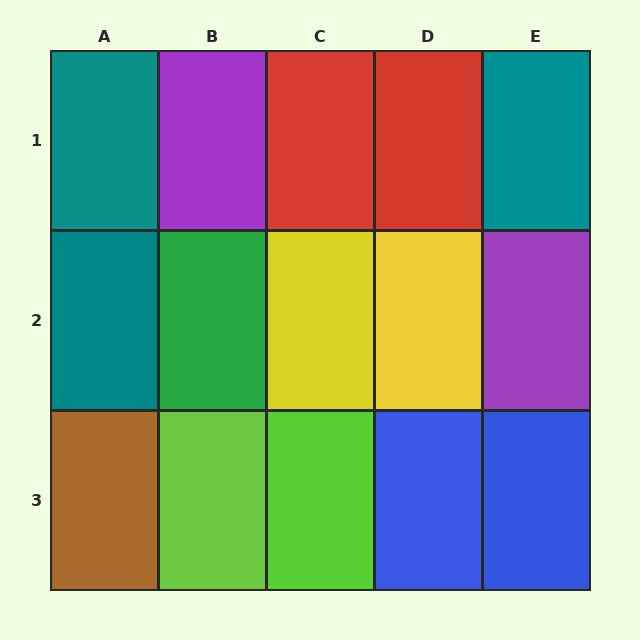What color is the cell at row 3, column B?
Lime.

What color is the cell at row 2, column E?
Purple.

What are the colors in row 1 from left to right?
Teal, purple, red, red, teal.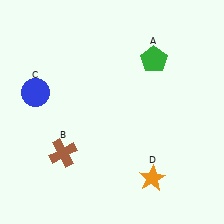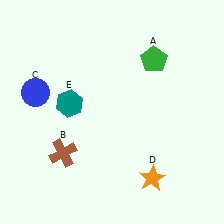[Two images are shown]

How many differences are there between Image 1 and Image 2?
There is 1 difference between the two images.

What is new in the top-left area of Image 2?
A teal hexagon (E) was added in the top-left area of Image 2.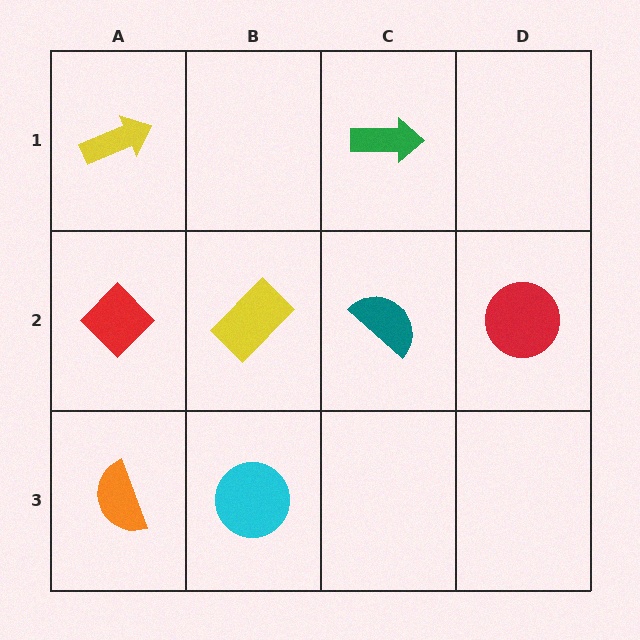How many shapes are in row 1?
2 shapes.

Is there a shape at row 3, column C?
No, that cell is empty.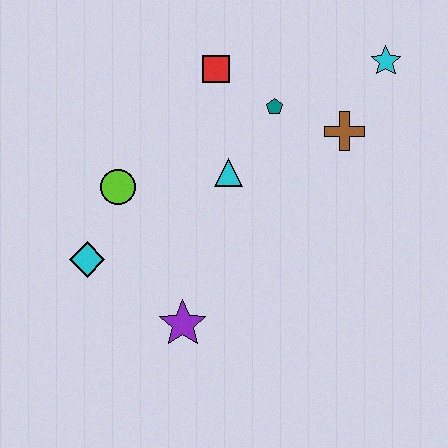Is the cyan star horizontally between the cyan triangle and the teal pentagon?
No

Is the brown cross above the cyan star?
No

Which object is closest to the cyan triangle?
The teal pentagon is closest to the cyan triangle.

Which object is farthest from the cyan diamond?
The cyan star is farthest from the cyan diamond.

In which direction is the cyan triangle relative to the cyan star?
The cyan triangle is to the left of the cyan star.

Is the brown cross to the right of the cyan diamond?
Yes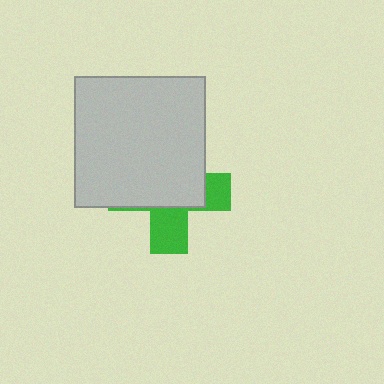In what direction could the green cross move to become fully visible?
The green cross could move down. That would shift it out from behind the light gray square entirely.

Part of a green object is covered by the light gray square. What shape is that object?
It is a cross.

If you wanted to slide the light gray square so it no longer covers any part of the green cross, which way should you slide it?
Slide it up — that is the most direct way to separate the two shapes.